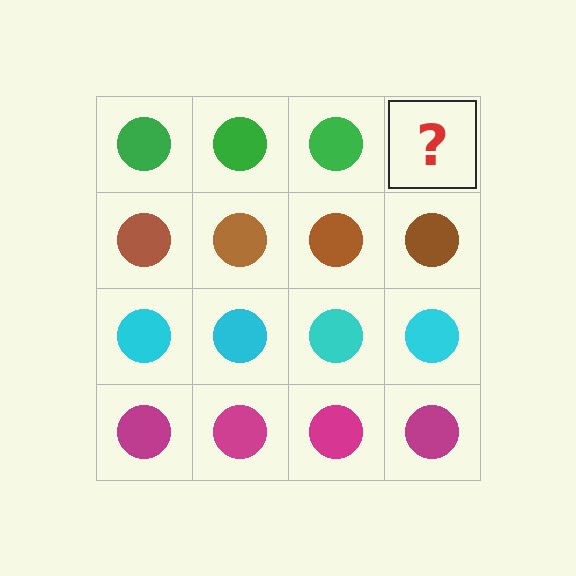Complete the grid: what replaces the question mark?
The question mark should be replaced with a green circle.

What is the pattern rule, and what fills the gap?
The rule is that each row has a consistent color. The gap should be filled with a green circle.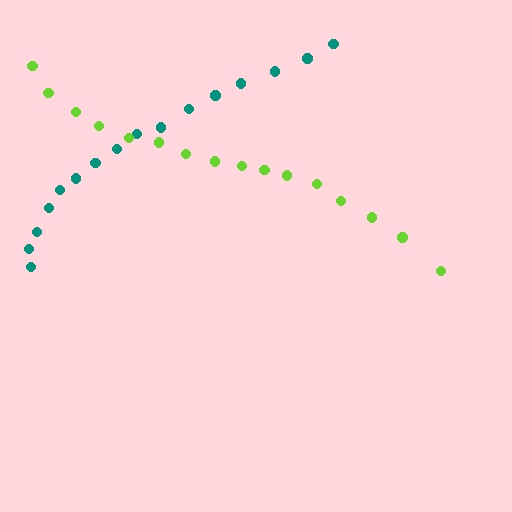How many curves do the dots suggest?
There are 2 distinct paths.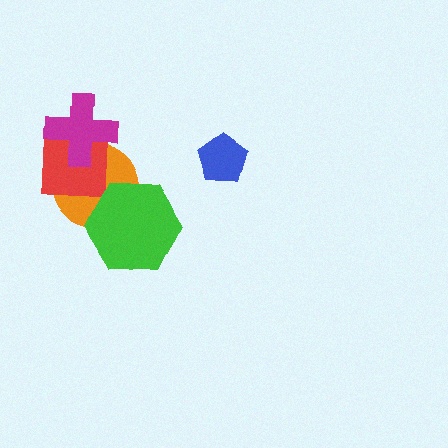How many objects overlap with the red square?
2 objects overlap with the red square.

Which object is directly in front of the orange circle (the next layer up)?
The red square is directly in front of the orange circle.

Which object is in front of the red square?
The magenta cross is in front of the red square.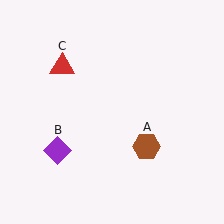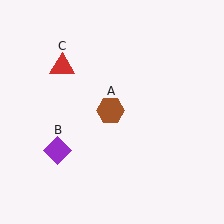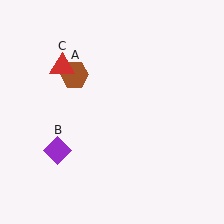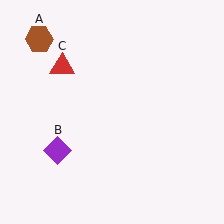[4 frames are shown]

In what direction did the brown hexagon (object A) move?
The brown hexagon (object A) moved up and to the left.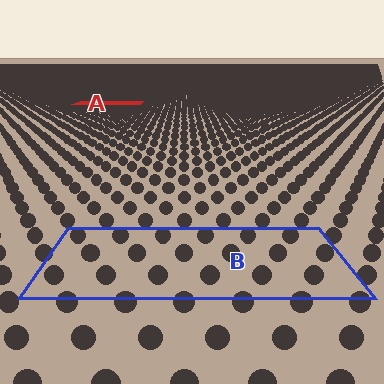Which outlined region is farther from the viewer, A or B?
Region A is farther from the viewer — the texture elements inside it appear smaller and more densely packed.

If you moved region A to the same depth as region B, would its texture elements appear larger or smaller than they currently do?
They would appear larger. At a closer depth, the same texture elements are projected at a bigger on-screen size.